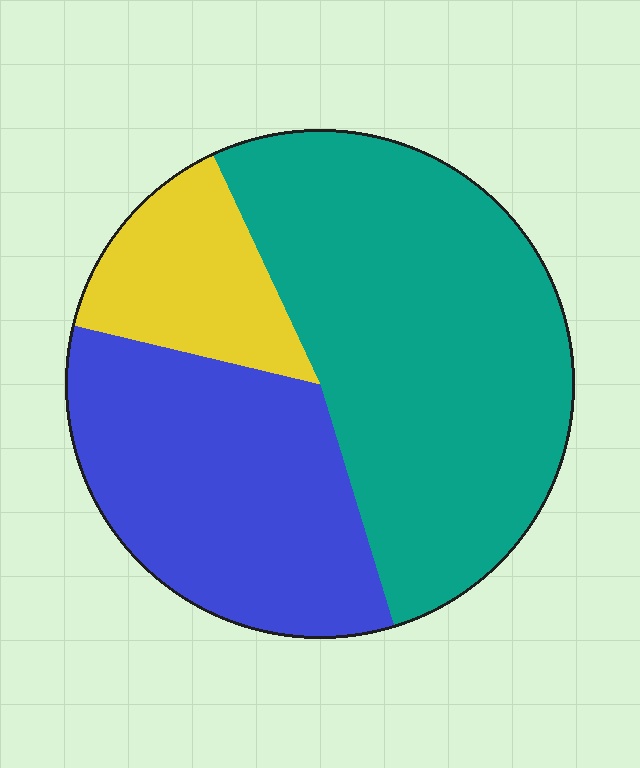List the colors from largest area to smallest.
From largest to smallest: teal, blue, yellow.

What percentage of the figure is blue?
Blue covers about 35% of the figure.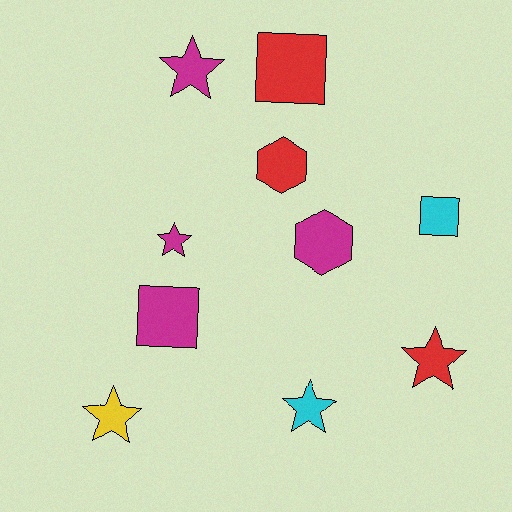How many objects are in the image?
There are 10 objects.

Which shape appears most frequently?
Star, with 5 objects.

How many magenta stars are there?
There are 2 magenta stars.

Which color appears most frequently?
Magenta, with 4 objects.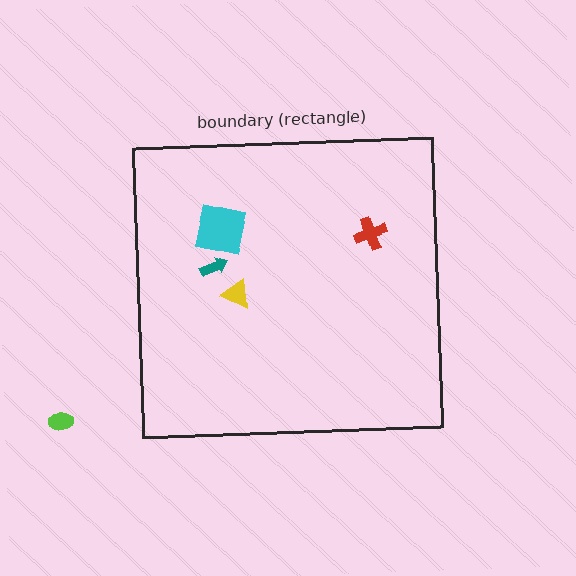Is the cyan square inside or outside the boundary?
Inside.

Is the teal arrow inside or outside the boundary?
Inside.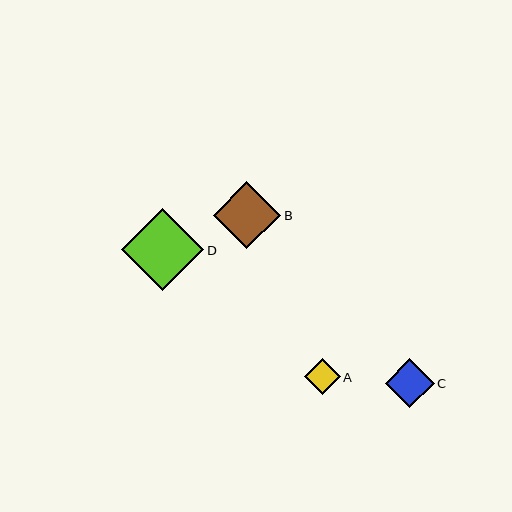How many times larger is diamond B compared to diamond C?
Diamond B is approximately 1.4 times the size of diamond C.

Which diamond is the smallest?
Diamond A is the smallest with a size of approximately 36 pixels.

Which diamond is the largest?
Diamond D is the largest with a size of approximately 82 pixels.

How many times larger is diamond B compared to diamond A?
Diamond B is approximately 1.9 times the size of diamond A.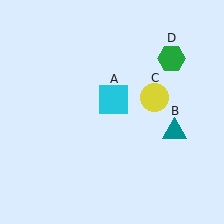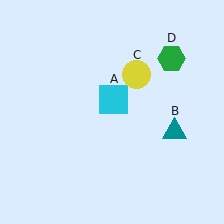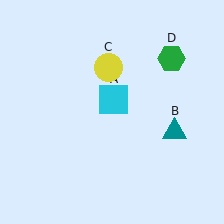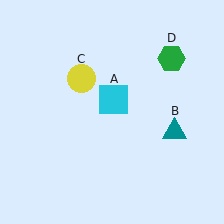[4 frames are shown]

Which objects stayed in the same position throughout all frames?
Cyan square (object A) and teal triangle (object B) and green hexagon (object D) remained stationary.